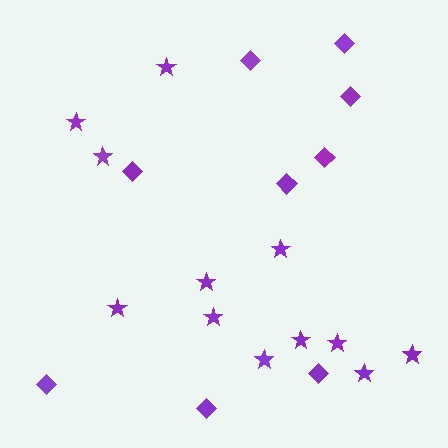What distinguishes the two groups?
There are 2 groups: one group of diamonds (9) and one group of stars (12).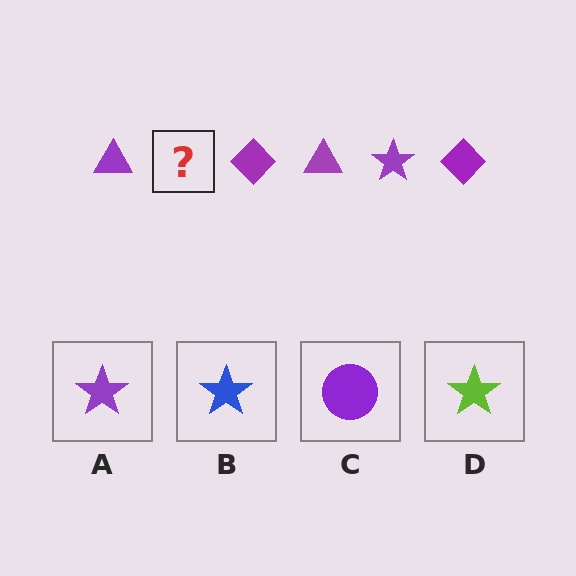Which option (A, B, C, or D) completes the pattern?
A.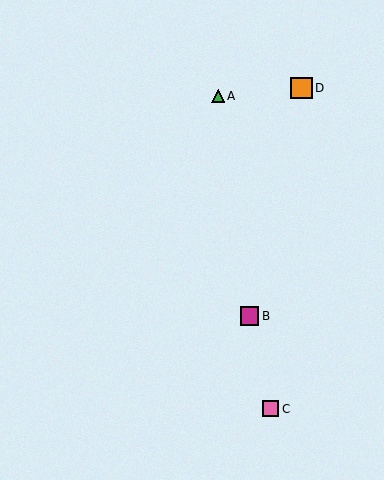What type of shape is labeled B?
Shape B is a magenta square.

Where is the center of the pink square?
The center of the pink square is at (271, 409).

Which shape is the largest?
The orange square (labeled D) is the largest.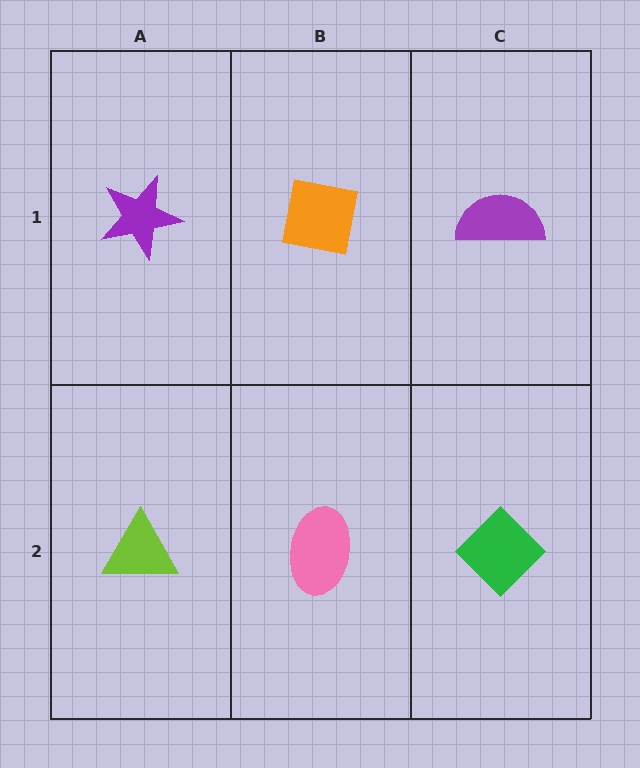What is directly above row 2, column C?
A purple semicircle.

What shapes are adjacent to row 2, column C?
A purple semicircle (row 1, column C), a pink ellipse (row 2, column B).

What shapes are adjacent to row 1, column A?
A lime triangle (row 2, column A), an orange square (row 1, column B).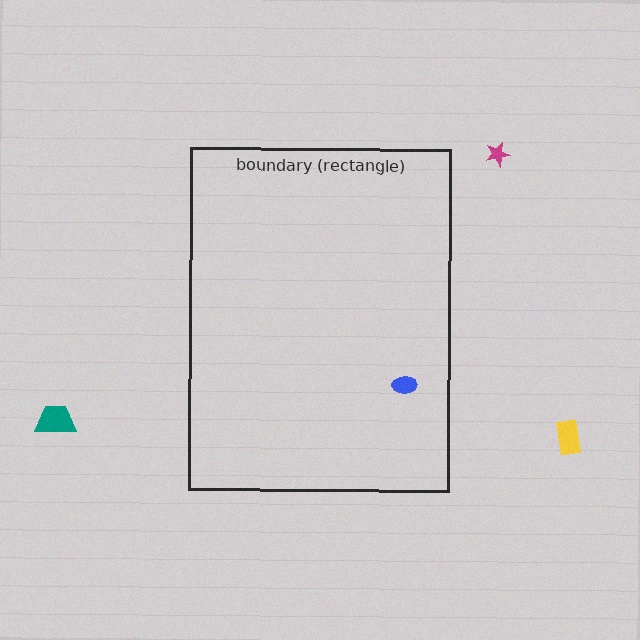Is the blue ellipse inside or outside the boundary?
Inside.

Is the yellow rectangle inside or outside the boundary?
Outside.